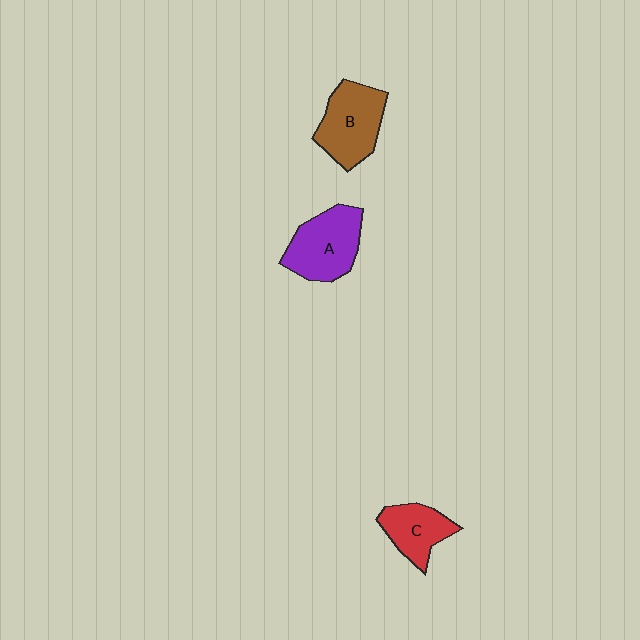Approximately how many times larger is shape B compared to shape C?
Approximately 1.4 times.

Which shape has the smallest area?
Shape C (red).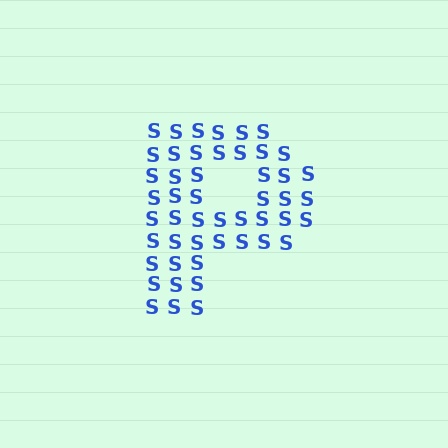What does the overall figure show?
The overall figure shows the letter P.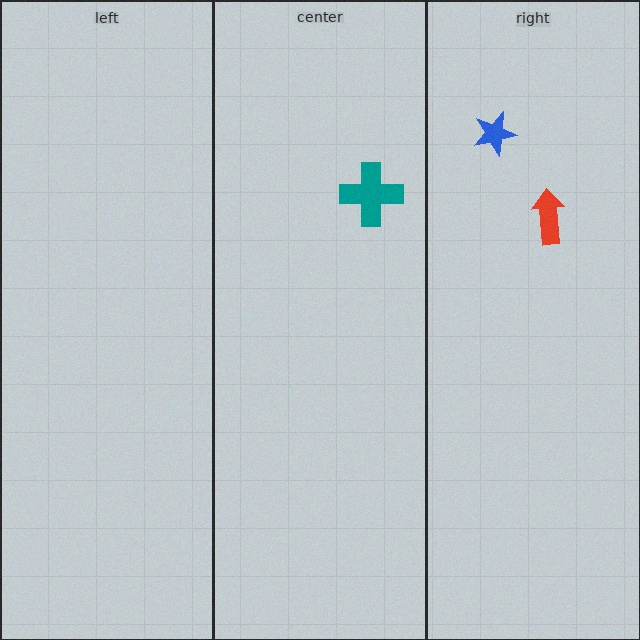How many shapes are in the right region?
2.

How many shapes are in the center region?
1.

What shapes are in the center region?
The teal cross.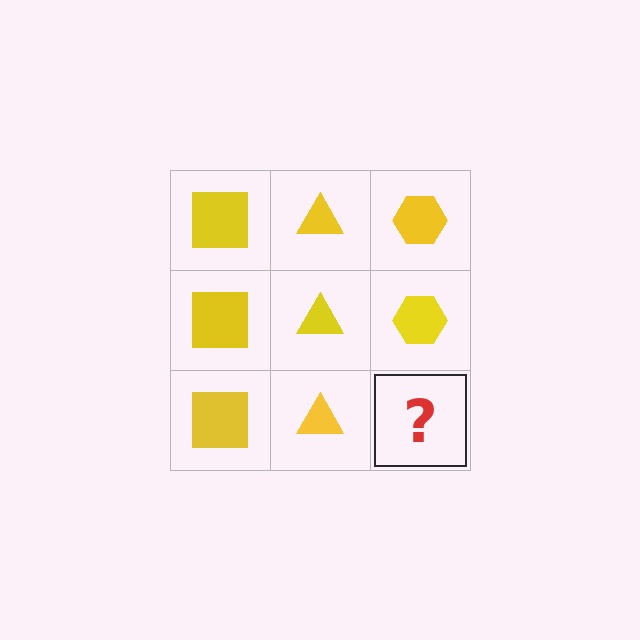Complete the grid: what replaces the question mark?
The question mark should be replaced with a yellow hexagon.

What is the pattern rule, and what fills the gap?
The rule is that each column has a consistent shape. The gap should be filled with a yellow hexagon.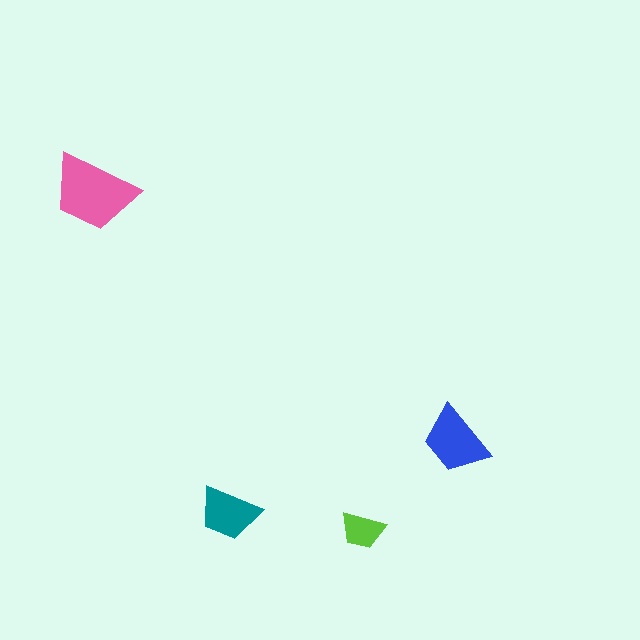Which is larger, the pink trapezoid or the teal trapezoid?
The pink one.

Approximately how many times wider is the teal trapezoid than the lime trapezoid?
About 1.5 times wider.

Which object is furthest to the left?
The pink trapezoid is leftmost.